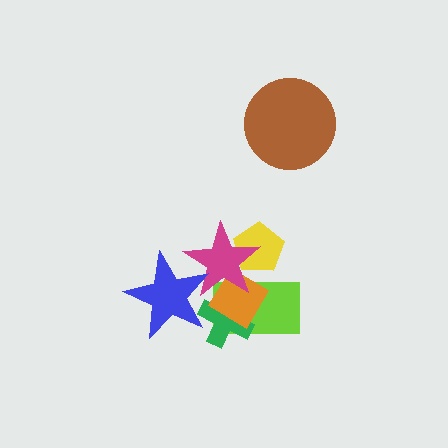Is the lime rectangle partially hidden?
Yes, it is partially covered by another shape.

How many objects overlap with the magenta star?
5 objects overlap with the magenta star.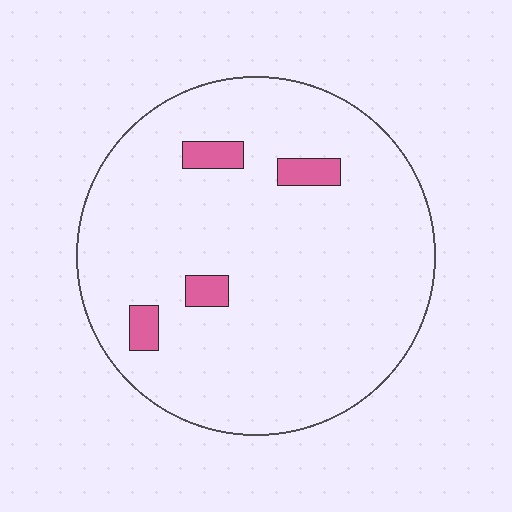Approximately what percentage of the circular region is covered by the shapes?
Approximately 5%.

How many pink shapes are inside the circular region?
4.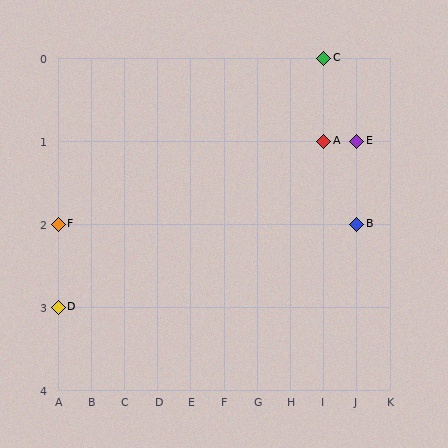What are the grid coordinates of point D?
Point D is at grid coordinates (A, 3).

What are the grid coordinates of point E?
Point E is at grid coordinates (J, 1).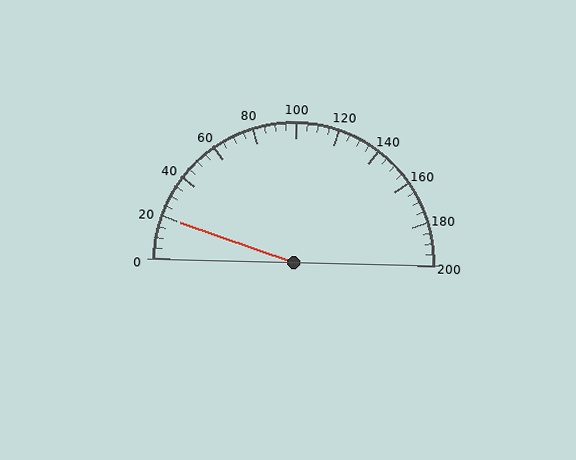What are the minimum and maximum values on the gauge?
The gauge ranges from 0 to 200.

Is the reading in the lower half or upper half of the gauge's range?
The reading is in the lower half of the range (0 to 200).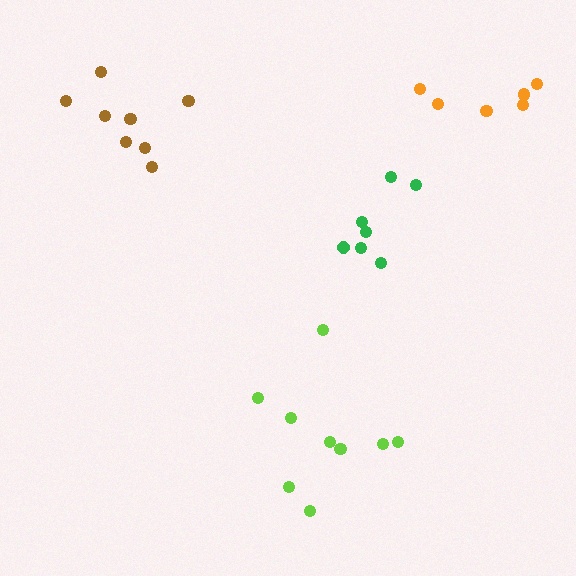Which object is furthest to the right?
The orange cluster is rightmost.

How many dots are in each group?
Group 1: 7 dots, Group 2: 9 dots, Group 3: 8 dots, Group 4: 6 dots (30 total).